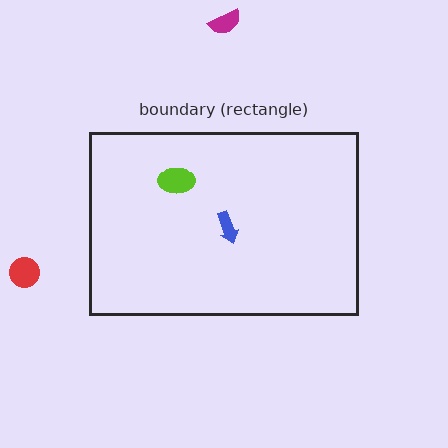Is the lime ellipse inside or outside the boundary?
Inside.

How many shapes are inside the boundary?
2 inside, 2 outside.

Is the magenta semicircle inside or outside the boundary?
Outside.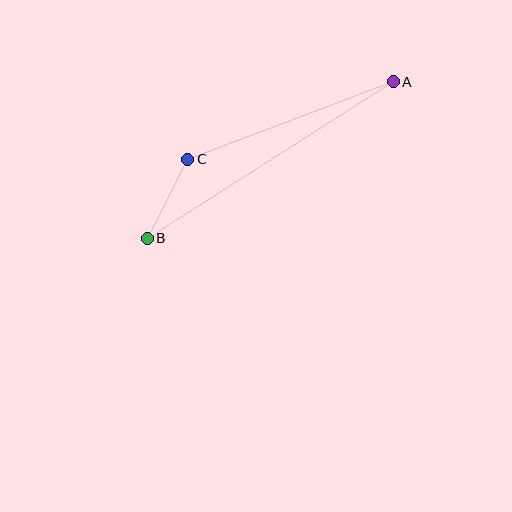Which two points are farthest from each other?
Points A and B are farthest from each other.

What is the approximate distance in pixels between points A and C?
The distance between A and C is approximately 220 pixels.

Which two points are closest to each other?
Points B and C are closest to each other.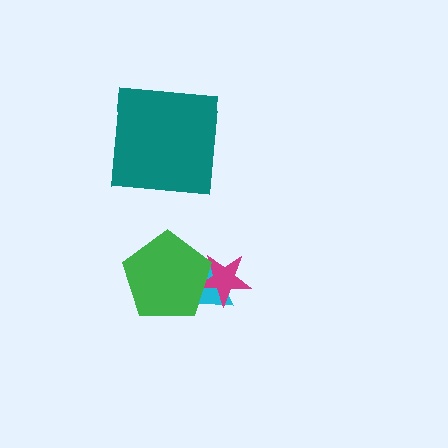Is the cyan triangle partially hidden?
Yes, it is partially covered by another shape.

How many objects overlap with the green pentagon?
2 objects overlap with the green pentagon.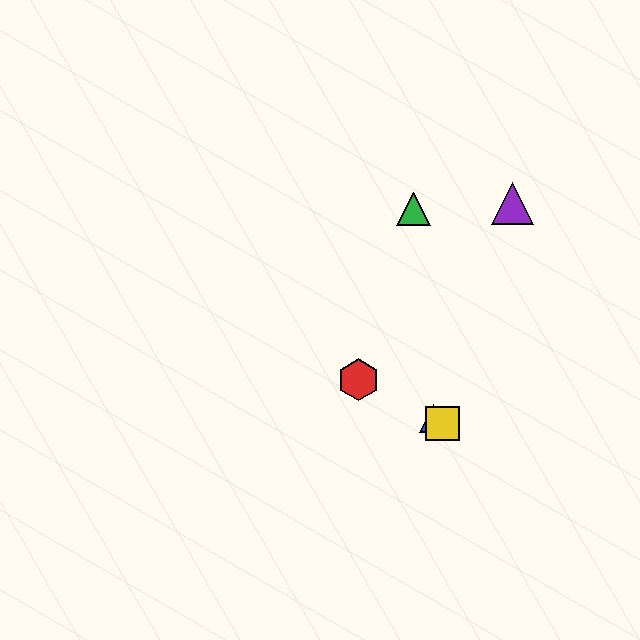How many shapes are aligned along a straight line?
3 shapes (the red hexagon, the blue triangle, the yellow square) are aligned along a straight line.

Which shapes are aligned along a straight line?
The red hexagon, the blue triangle, the yellow square are aligned along a straight line.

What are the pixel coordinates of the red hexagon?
The red hexagon is at (359, 380).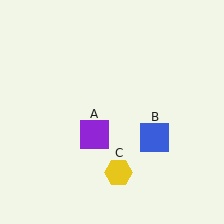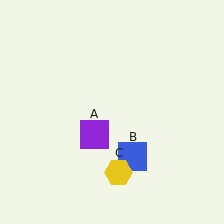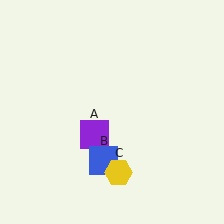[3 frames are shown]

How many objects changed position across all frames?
1 object changed position: blue square (object B).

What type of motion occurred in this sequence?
The blue square (object B) rotated clockwise around the center of the scene.